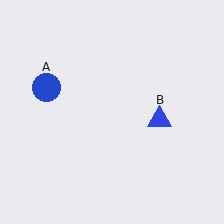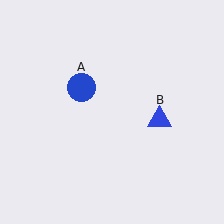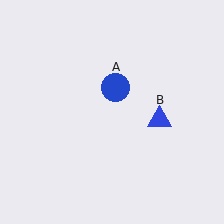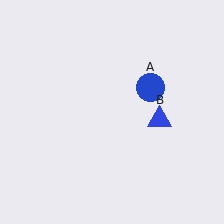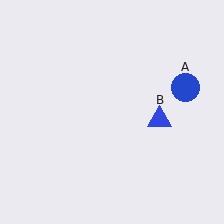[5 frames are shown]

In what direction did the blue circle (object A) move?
The blue circle (object A) moved right.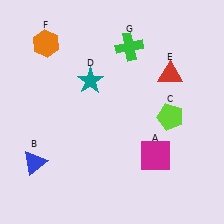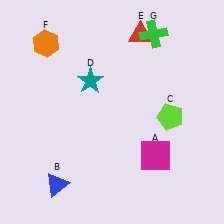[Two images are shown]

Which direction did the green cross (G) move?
The green cross (G) moved right.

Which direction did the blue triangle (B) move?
The blue triangle (B) moved right.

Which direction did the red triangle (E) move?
The red triangle (E) moved up.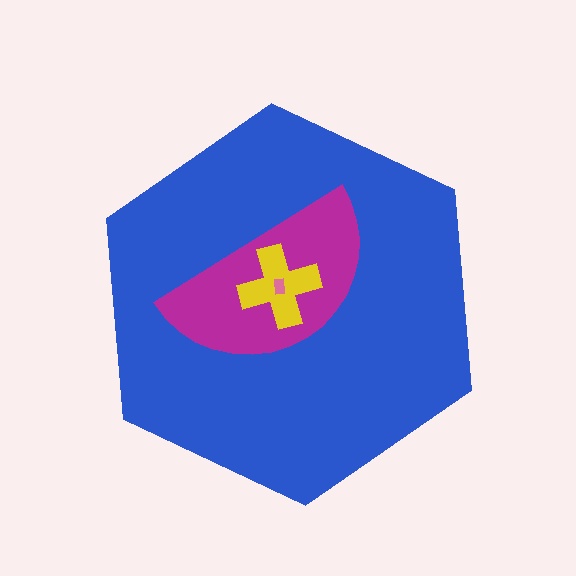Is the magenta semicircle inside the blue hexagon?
Yes.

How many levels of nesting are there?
4.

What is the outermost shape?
The blue hexagon.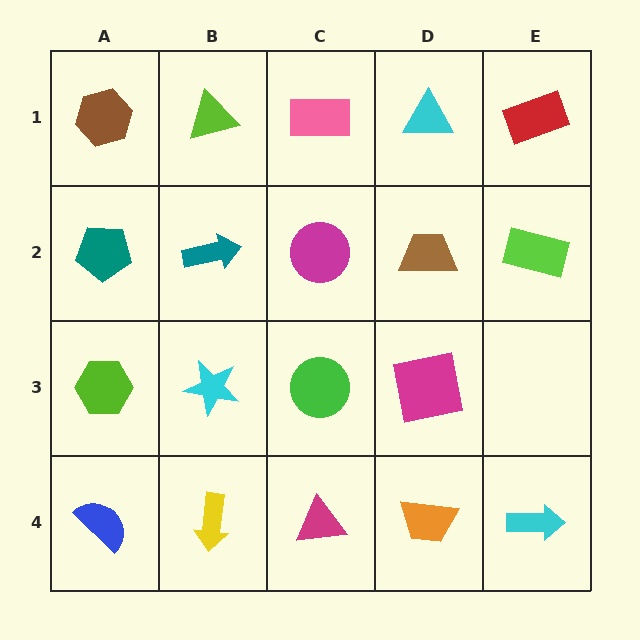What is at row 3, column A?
A lime hexagon.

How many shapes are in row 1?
5 shapes.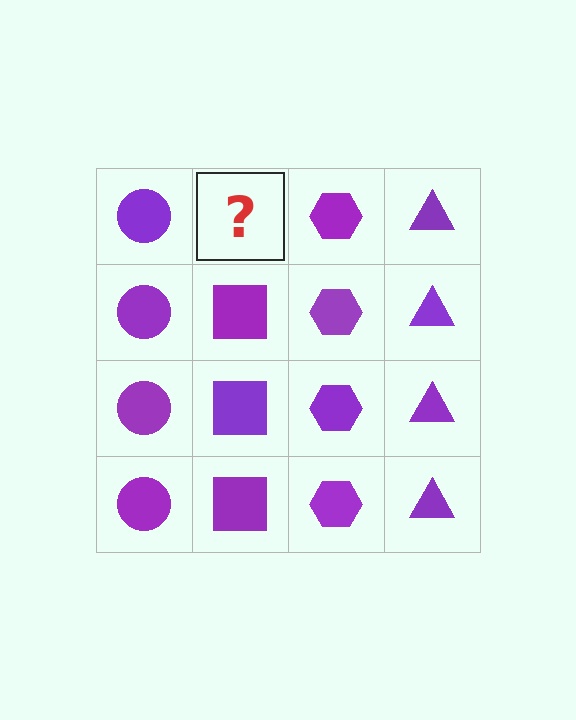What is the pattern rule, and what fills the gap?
The rule is that each column has a consistent shape. The gap should be filled with a purple square.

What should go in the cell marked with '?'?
The missing cell should contain a purple square.